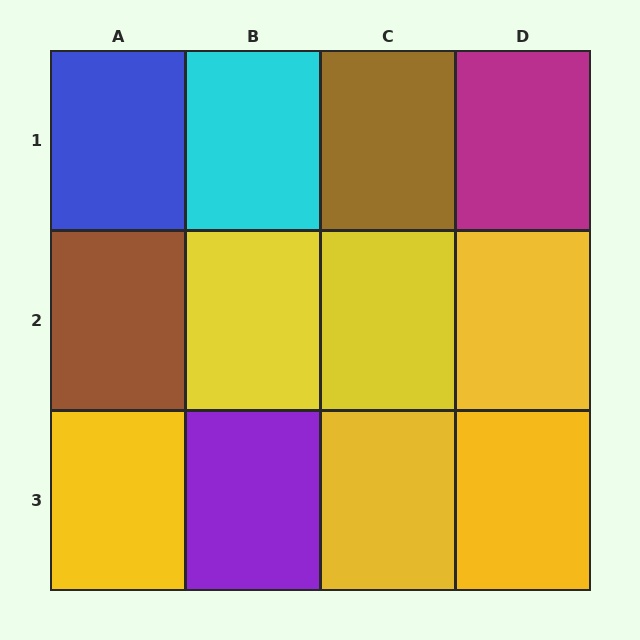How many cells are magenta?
1 cell is magenta.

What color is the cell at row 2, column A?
Brown.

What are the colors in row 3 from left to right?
Yellow, purple, yellow, yellow.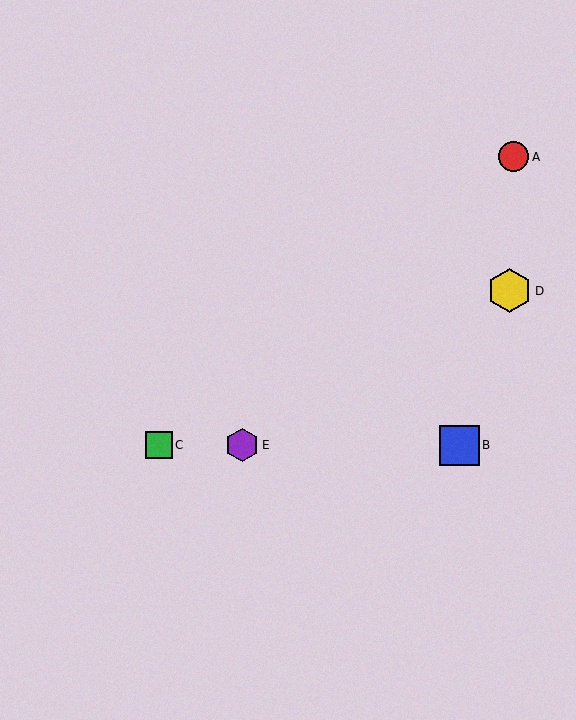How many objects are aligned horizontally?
3 objects (B, C, E) are aligned horizontally.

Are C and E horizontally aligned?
Yes, both are at y≈445.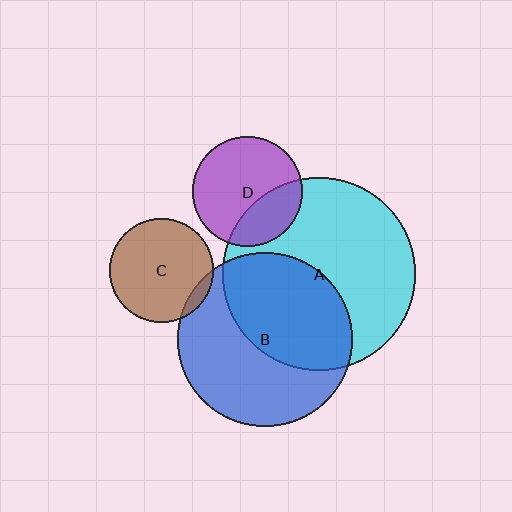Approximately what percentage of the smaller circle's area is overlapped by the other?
Approximately 30%.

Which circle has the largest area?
Circle A (cyan).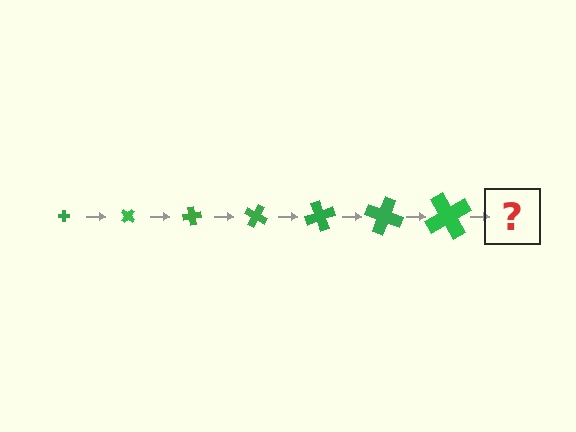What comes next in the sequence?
The next element should be a cross, larger than the previous one and rotated 280 degrees from the start.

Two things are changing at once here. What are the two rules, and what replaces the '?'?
The two rules are that the cross grows larger each step and it rotates 40 degrees each step. The '?' should be a cross, larger than the previous one and rotated 280 degrees from the start.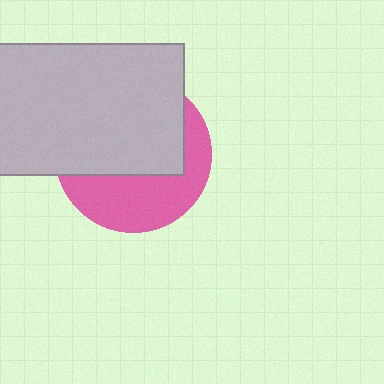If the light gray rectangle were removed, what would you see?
You would see the complete pink circle.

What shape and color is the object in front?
The object in front is a light gray rectangle.